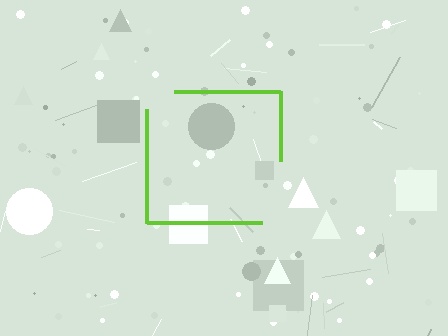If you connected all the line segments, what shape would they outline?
They would outline a square.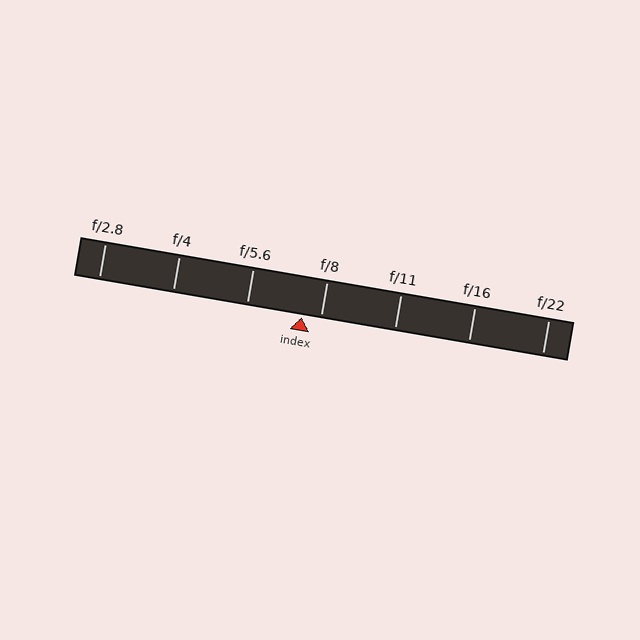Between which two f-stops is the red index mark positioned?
The index mark is between f/5.6 and f/8.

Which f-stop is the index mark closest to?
The index mark is closest to f/8.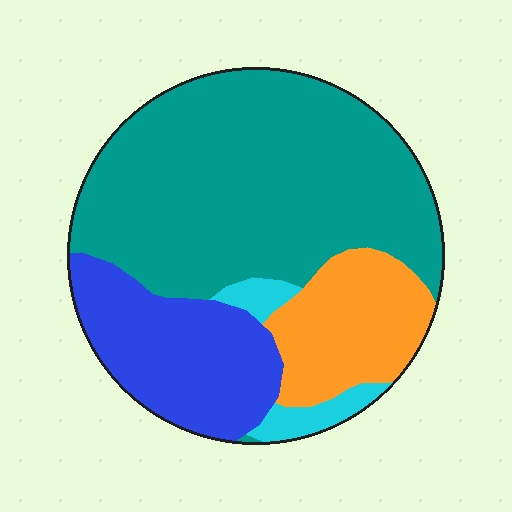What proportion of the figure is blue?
Blue takes up about one fifth (1/5) of the figure.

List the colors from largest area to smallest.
From largest to smallest: teal, blue, orange, cyan.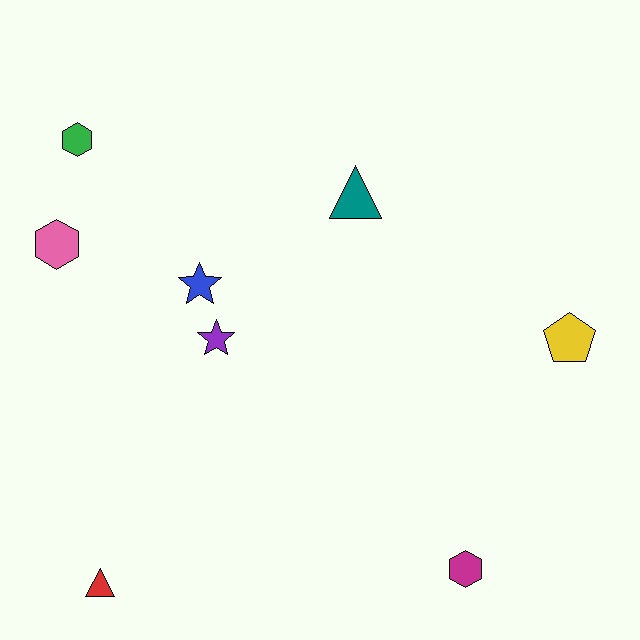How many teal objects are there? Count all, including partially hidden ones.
There is 1 teal object.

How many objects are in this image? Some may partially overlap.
There are 8 objects.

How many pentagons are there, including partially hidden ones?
There is 1 pentagon.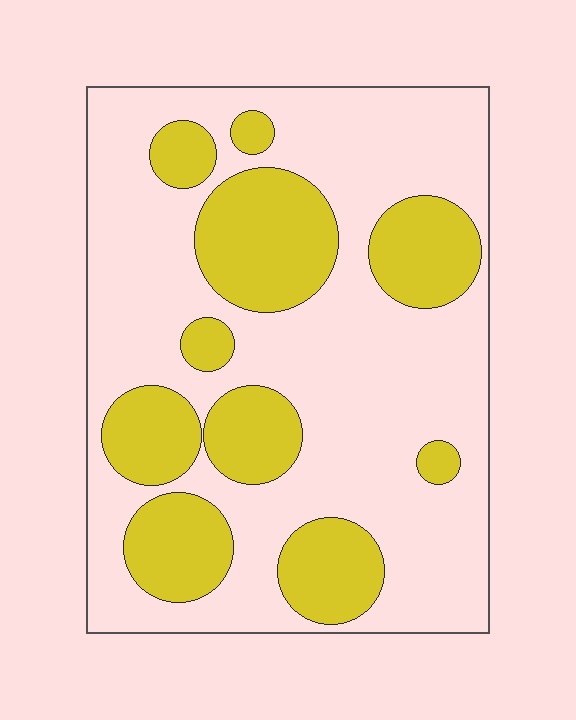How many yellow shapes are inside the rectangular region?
10.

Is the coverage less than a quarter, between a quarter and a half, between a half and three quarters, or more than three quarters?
Between a quarter and a half.